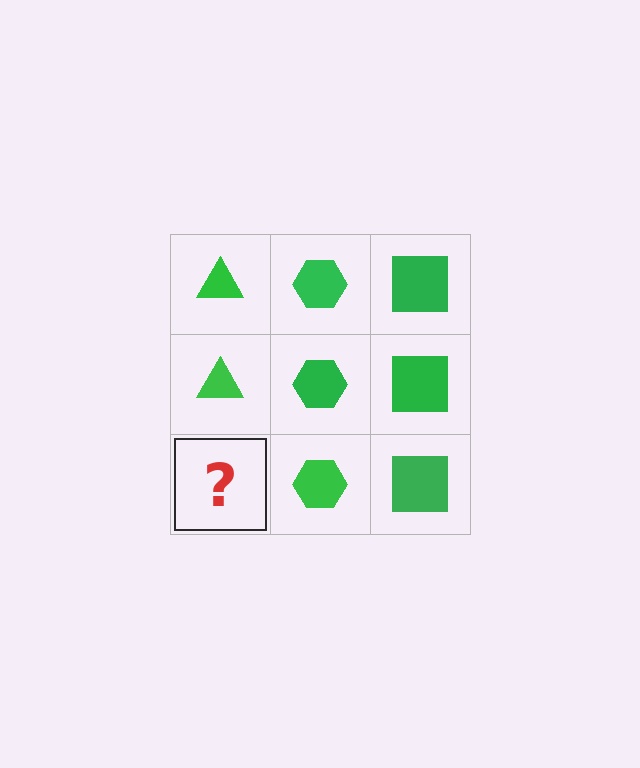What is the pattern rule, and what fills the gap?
The rule is that each column has a consistent shape. The gap should be filled with a green triangle.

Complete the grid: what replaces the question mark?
The question mark should be replaced with a green triangle.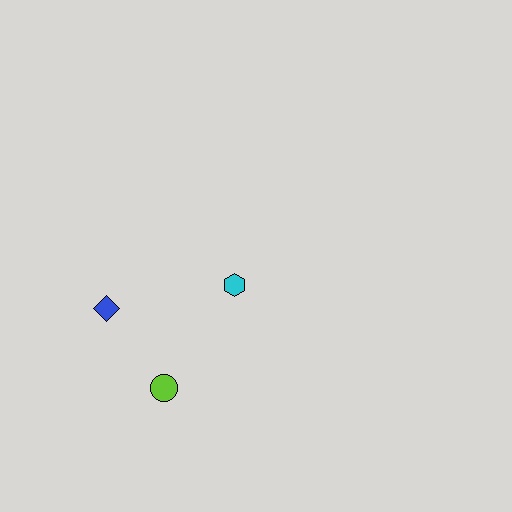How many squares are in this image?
There are no squares.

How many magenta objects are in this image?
There are no magenta objects.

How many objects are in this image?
There are 3 objects.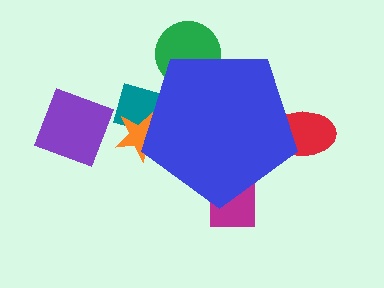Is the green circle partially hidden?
Yes, the green circle is partially hidden behind the blue pentagon.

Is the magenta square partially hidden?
Yes, the magenta square is partially hidden behind the blue pentagon.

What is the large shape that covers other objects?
A blue pentagon.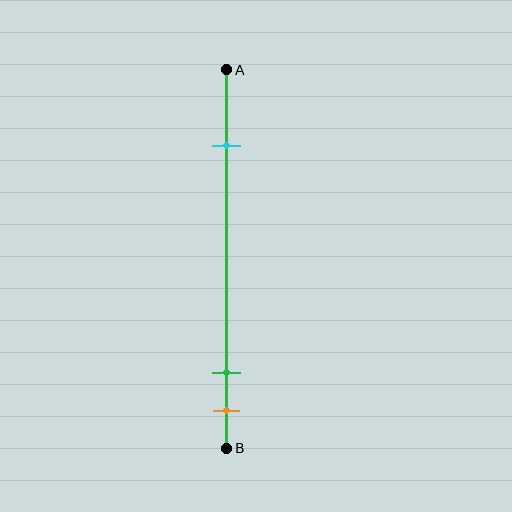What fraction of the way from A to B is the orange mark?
The orange mark is approximately 90% (0.9) of the way from A to B.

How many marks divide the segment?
There are 3 marks dividing the segment.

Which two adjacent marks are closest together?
The green and orange marks are the closest adjacent pair.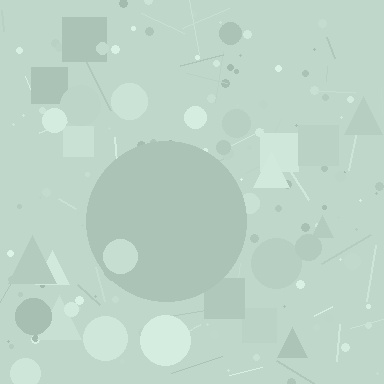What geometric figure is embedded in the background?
A circle is embedded in the background.